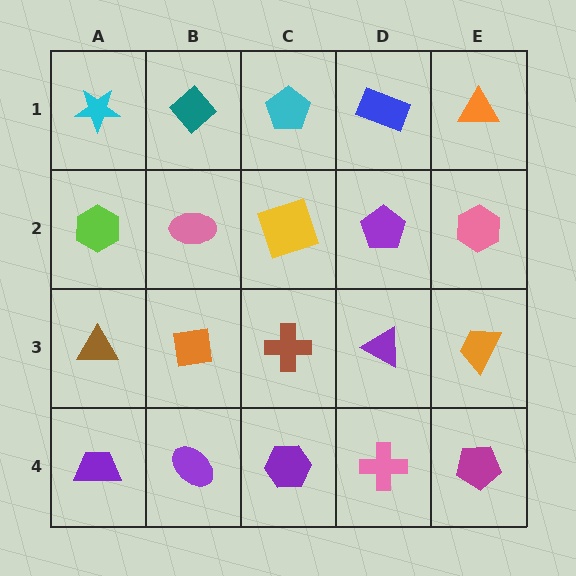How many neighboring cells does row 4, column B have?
3.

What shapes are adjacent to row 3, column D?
A purple pentagon (row 2, column D), a pink cross (row 4, column D), a brown cross (row 3, column C), an orange trapezoid (row 3, column E).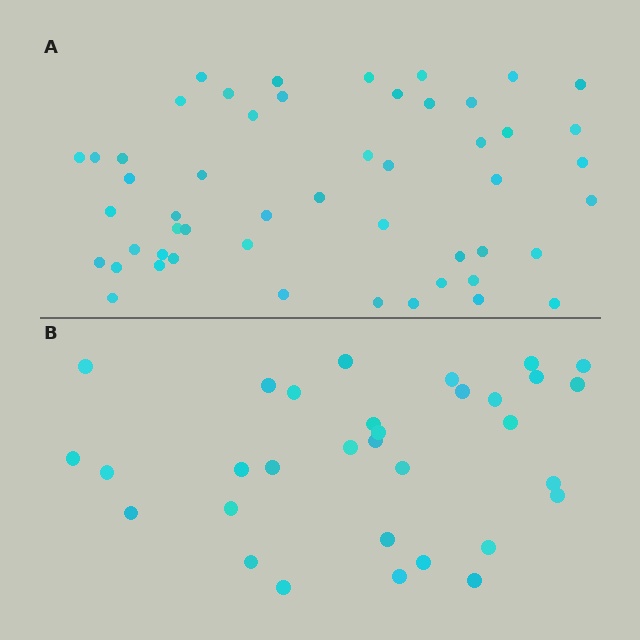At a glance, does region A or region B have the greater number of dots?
Region A (the top region) has more dots.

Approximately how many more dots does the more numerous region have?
Region A has approximately 20 more dots than region B.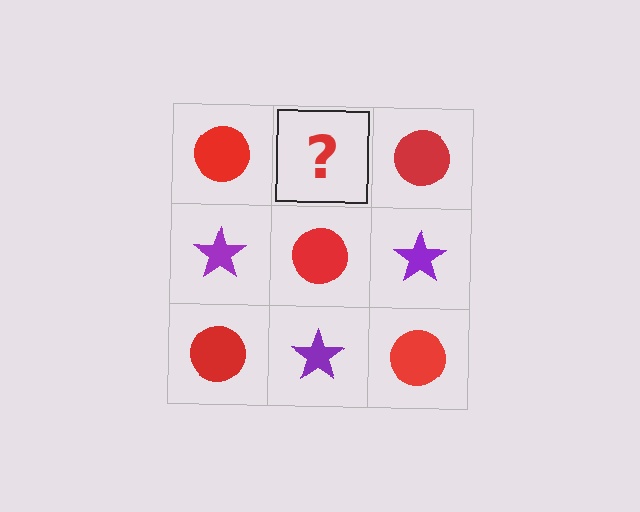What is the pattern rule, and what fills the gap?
The rule is that it alternates red circle and purple star in a checkerboard pattern. The gap should be filled with a purple star.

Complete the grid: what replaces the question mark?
The question mark should be replaced with a purple star.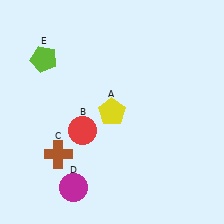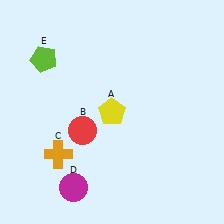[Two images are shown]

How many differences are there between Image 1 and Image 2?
There is 1 difference between the two images.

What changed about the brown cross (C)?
In Image 1, C is brown. In Image 2, it changed to orange.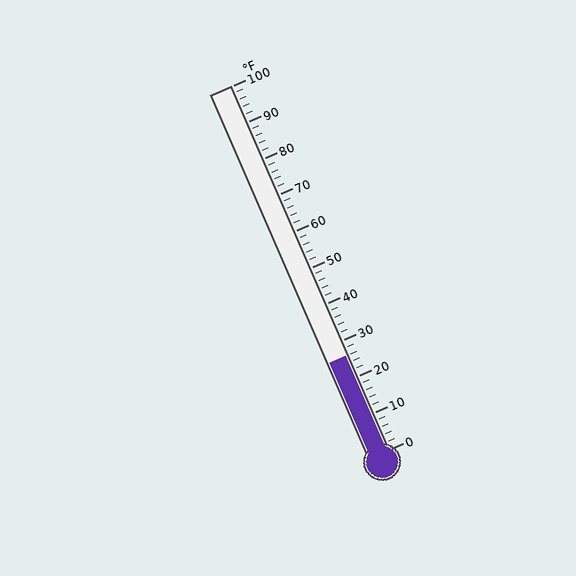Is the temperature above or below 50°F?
The temperature is below 50°F.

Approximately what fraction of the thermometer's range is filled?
The thermometer is filled to approximately 25% of its range.